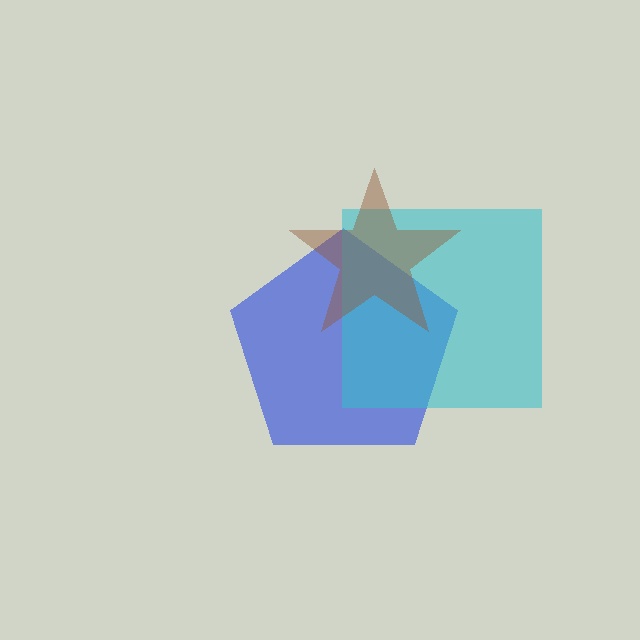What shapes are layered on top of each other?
The layered shapes are: a blue pentagon, a cyan square, a brown star.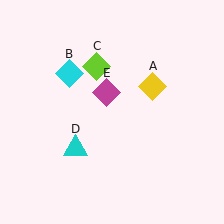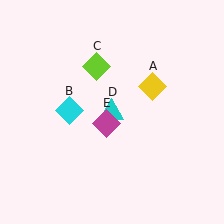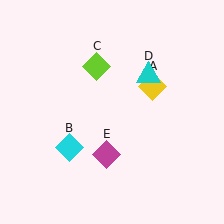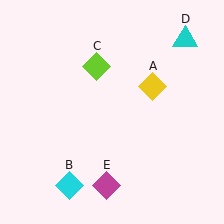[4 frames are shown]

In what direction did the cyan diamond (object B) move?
The cyan diamond (object B) moved down.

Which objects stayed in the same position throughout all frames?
Yellow diamond (object A) and lime diamond (object C) remained stationary.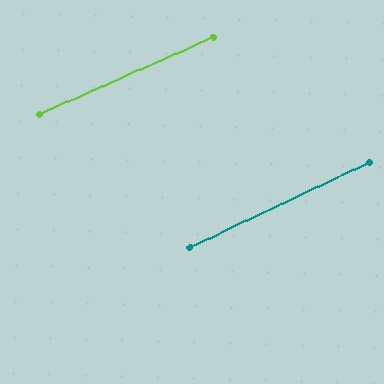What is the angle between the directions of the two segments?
Approximately 1 degree.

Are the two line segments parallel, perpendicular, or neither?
Parallel — their directions differ by only 1.2°.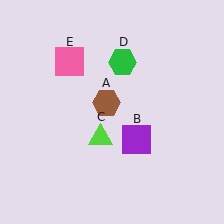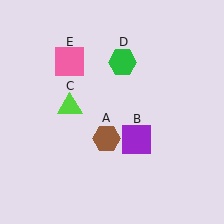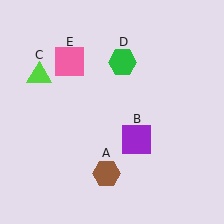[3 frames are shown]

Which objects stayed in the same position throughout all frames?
Purple square (object B) and green hexagon (object D) and pink square (object E) remained stationary.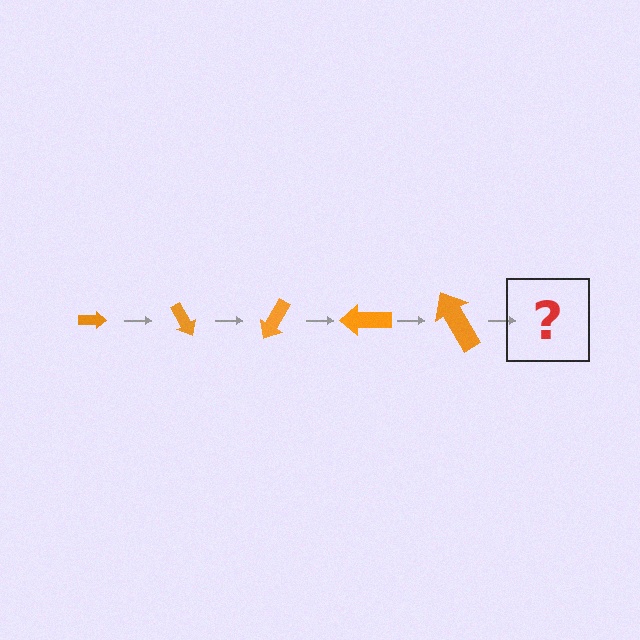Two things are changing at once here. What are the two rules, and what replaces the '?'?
The two rules are that the arrow grows larger each step and it rotates 60 degrees each step. The '?' should be an arrow, larger than the previous one and rotated 300 degrees from the start.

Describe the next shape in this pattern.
It should be an arrow, larger than the previous one and rotated 300 degrees from the start.